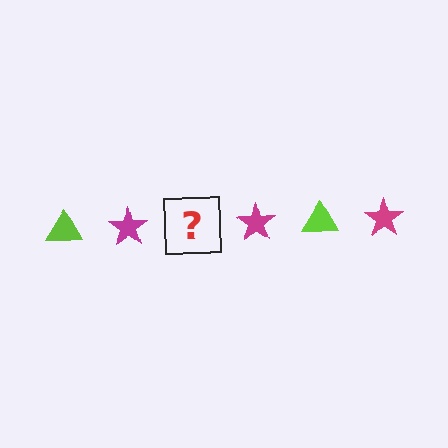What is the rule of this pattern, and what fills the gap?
The rule is that the pattern alternates between lime triangle and magenta star. The gap should be filled with a lime triangle.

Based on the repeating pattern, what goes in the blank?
The blank should be a lime triangle.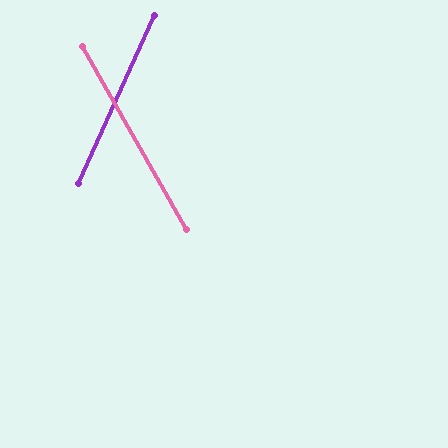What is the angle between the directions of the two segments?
Approximately 54 degrees.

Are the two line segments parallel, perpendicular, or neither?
Neither parallel nor perpendicular — they differ by about 54°.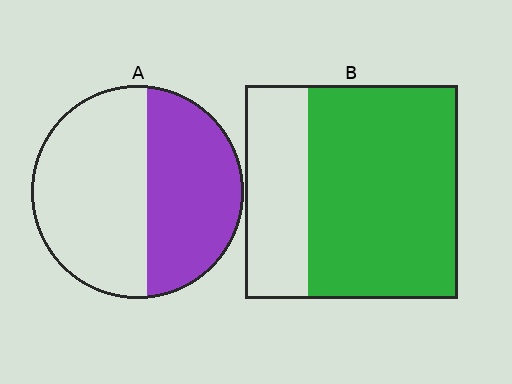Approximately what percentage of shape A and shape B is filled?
A is approximately 45% and B is approximately 70%.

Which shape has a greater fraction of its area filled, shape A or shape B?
Shape B.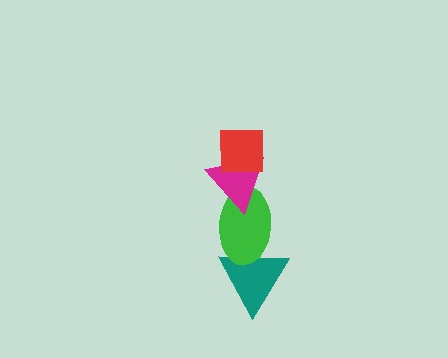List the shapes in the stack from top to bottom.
From top to bottom: the red square, the magenta triangle, the green ellipse, the teal triangle.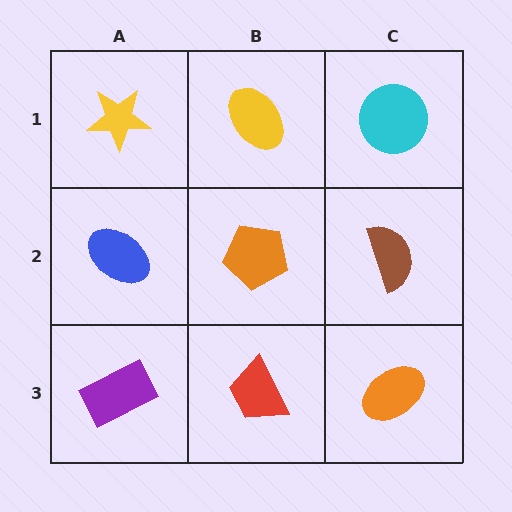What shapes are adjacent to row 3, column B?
An orange pentagon (row 2, column B), a purple rectangle (row 3, column A), an orange ellipse (row 3, column C).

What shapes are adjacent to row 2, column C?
A cyan circle (row 1, column C), an orange ellipse (row 3, column C), an orange pentagon (row 2, column B).